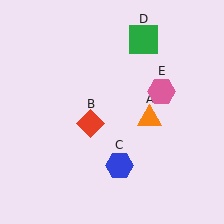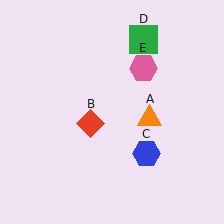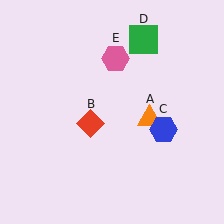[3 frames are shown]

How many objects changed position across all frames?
2 objects changed position: blue hexagon (object C), pink hexagon (object E).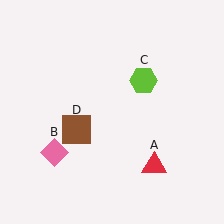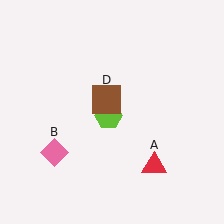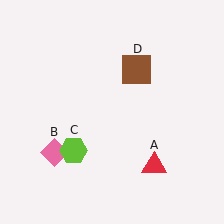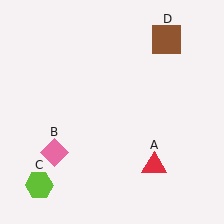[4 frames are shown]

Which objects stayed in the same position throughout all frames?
Red triangle (object A) and pink diamond (object B) remained stationary.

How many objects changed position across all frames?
2 objects changed position: lime hexagon (object C), brown square (object D).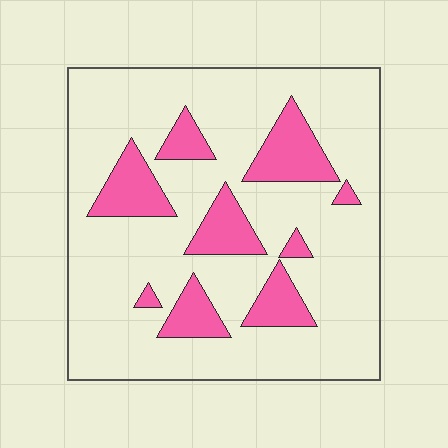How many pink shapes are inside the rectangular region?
9.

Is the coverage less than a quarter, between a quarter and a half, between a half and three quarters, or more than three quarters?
Less than a quarter.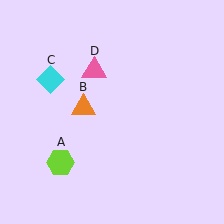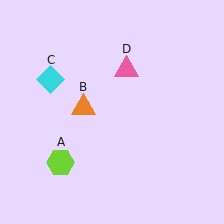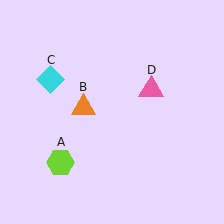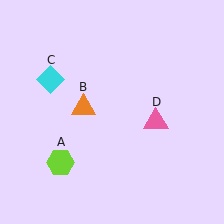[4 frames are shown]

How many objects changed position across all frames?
1 object changed position: pink triangle (object D).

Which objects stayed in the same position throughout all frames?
Lime hexagon (object A) and orange triangle (object B) and cyan diamond (object C) remained stationary.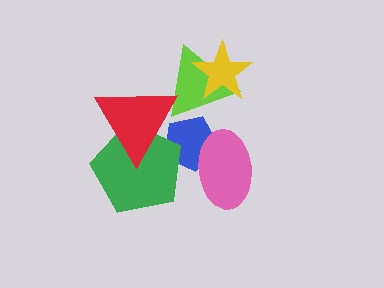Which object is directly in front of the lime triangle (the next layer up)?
The yellow star is directly in front of the lime triangle.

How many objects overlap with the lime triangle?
3 objects overlap with the lime triangle.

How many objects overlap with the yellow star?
1 object overlaps with the yellow star.